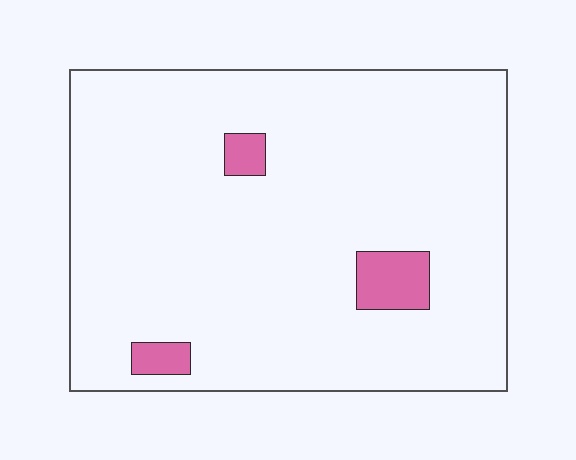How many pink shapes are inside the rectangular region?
3.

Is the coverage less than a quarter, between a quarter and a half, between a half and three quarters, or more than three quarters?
Less than a quarter.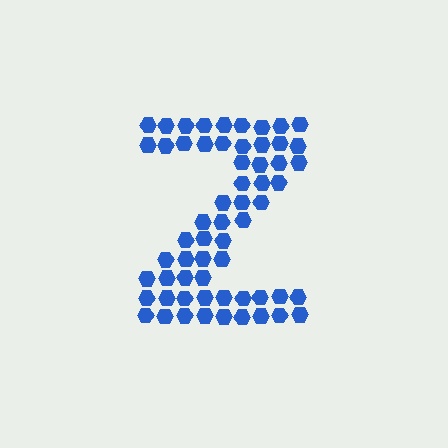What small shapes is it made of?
It is made of small hexagons.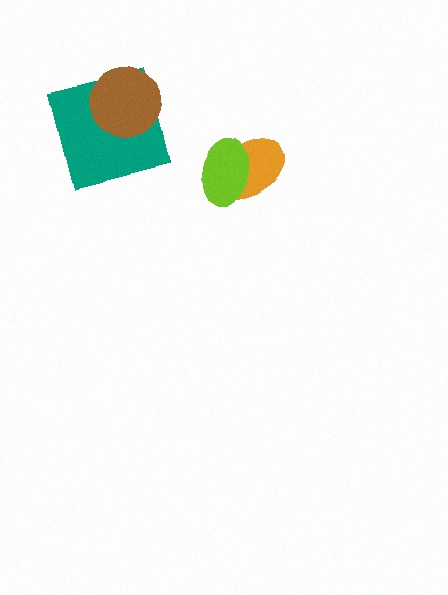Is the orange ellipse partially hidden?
Yes, it is partially covered by another shape.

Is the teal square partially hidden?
Yes, it is partially covered by another shape.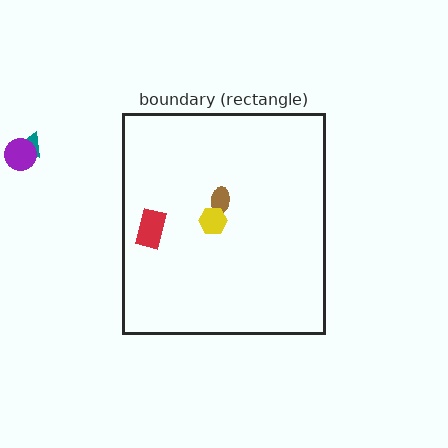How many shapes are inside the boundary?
3 inside, 2 outside.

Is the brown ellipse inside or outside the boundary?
Inside.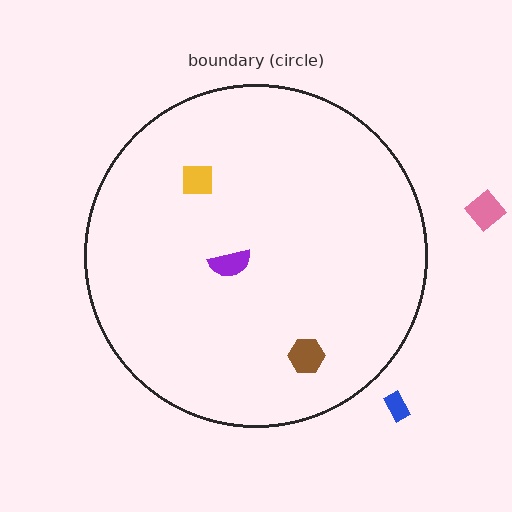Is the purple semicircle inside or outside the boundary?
Inside.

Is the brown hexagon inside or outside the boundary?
Inside.